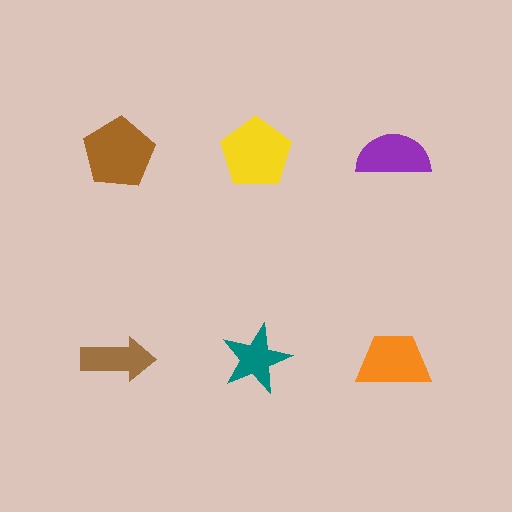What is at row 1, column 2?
A yellow pentagon.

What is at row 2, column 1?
A brown arrow.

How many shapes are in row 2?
3 shapes.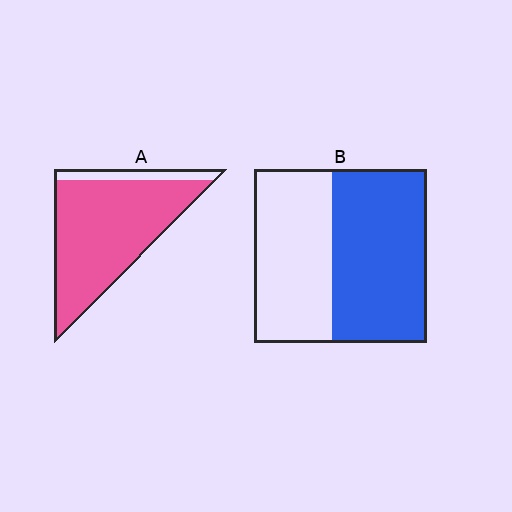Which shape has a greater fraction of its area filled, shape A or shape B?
Shape A.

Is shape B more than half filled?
Yes.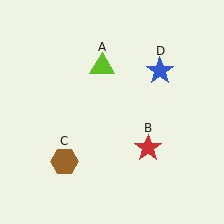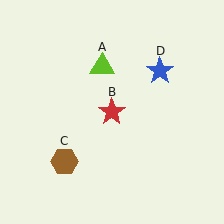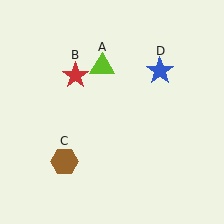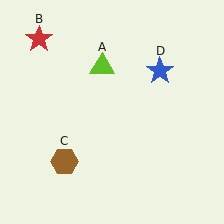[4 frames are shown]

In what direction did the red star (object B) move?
The red star (object B) moved up and to the left.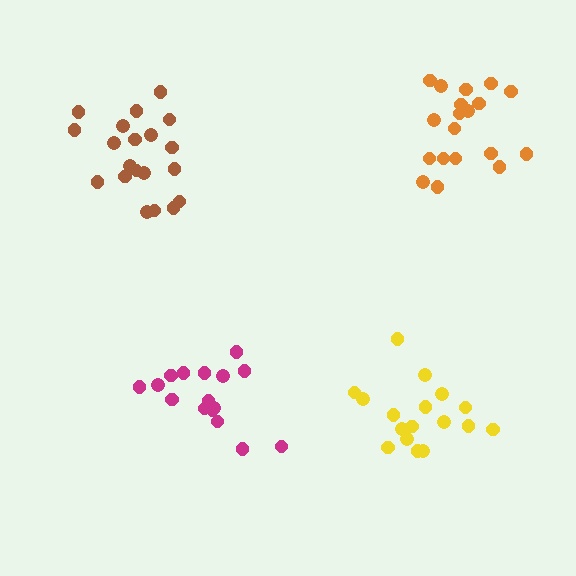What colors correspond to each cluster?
The clusters are colored: yellow, magenta, brown, orange.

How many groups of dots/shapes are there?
There are 4 groups.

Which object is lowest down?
The yellow cluster is bottommost.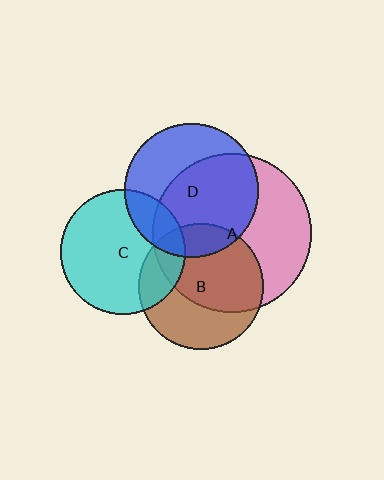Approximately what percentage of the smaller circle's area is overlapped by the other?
Approximately 20%.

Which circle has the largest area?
Circle A (pink).